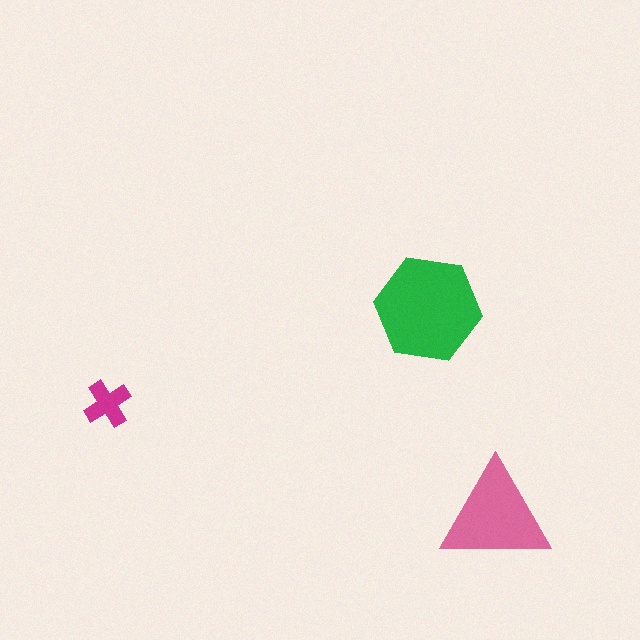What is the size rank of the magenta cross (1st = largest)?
3rd.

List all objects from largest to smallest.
The green hexagon, the pink triangle, the magenta cross.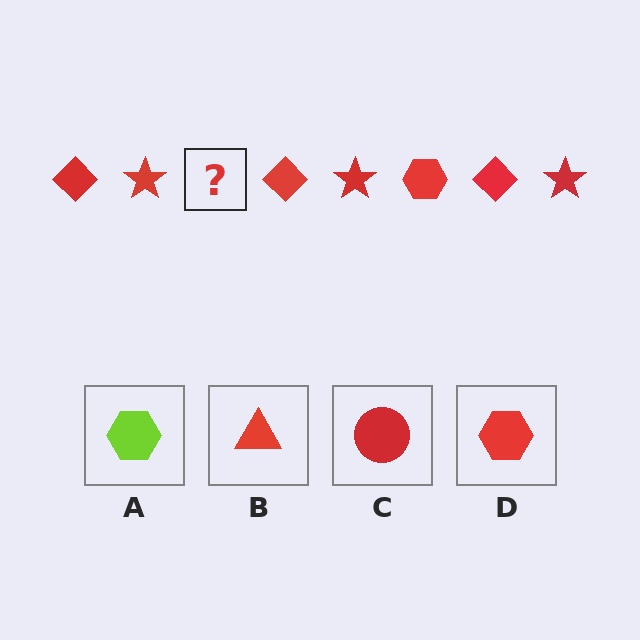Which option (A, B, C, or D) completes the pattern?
D.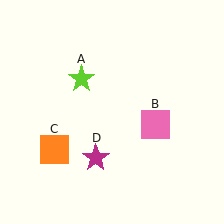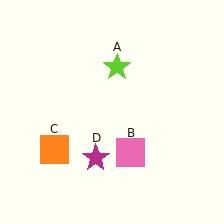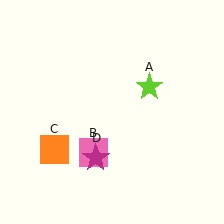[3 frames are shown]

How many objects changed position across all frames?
2 objects changed position: lime star (object A), pink square (object B).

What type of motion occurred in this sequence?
The lime star (object A), pink square (object B) rotated clockwise around the center of the scene.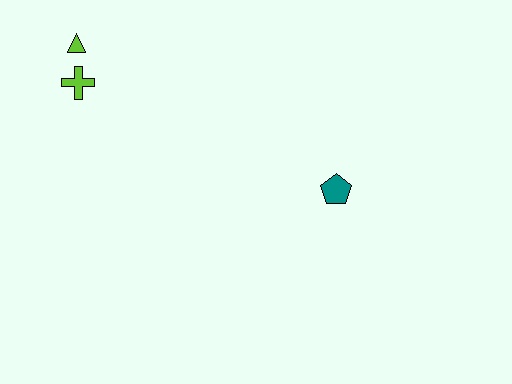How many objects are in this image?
There are 3 objects.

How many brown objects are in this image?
There are no brown objects.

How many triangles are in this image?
There is 1 triangle.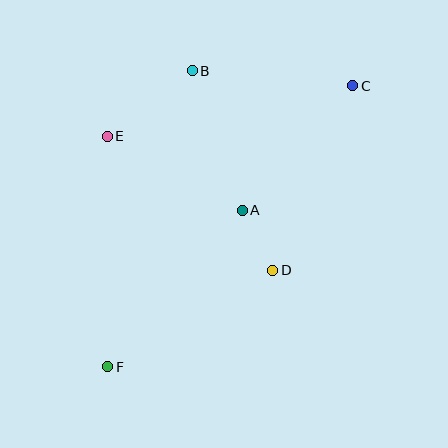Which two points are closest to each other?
Points A and D are closest to each other.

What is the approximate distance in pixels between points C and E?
The distance between C and E is approximately 250 pixels.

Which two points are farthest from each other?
Points C and F are farthest from each other.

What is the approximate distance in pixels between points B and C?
The distance between B and C is approximately 161 pixels.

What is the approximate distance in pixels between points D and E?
The distance between D and E is approximately 213 pixels.